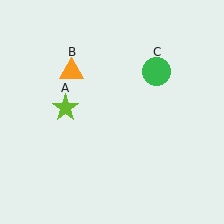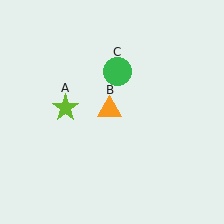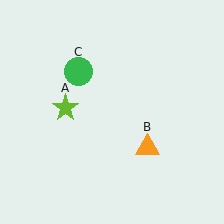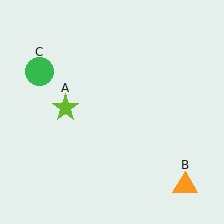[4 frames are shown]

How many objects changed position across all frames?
2 objects changed position: orange triangle (object B), green circle (object C).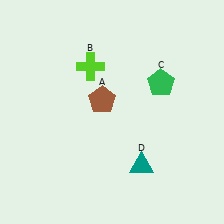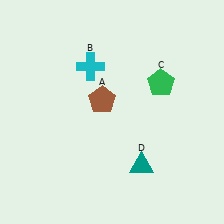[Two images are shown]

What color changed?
The cross (B) changed from lime in Image 1 to cyan in Image 2.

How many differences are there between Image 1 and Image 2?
There is 1 difference between the two images.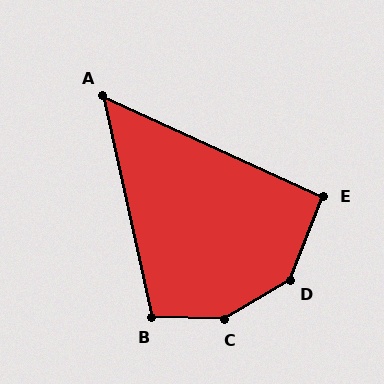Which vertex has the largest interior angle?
C, at approximately 147 degrees.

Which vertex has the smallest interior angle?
A, at approximately 53 degrees.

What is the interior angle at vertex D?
Approximately 143 degrees (obtuse).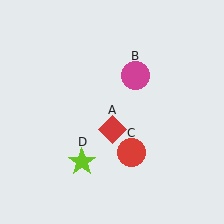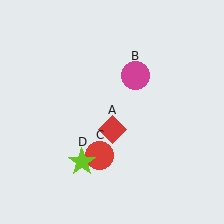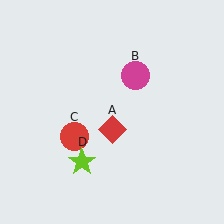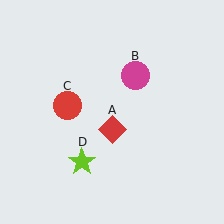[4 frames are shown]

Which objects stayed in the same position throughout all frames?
Red diamond (object A) and magenta circle (object B) and lime star (object D) remained stationary.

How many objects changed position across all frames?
1 object changed position: red circle (object C).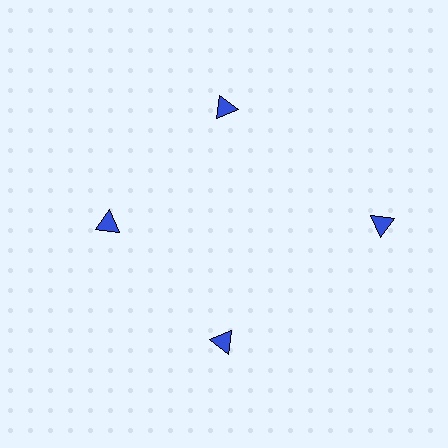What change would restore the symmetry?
The symmetry would be restored by moving it inward, back onto the ring so that all 4 triangles sit at equal angles and equal distance from the center.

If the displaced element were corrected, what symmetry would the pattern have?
It would have 4-fold rotational symmetry — the pattern would map onto itself every 90 degrees.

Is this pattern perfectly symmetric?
No. The 4 blue triangles are arranged in a ring, but one element near the 3 o'clock position is pushed outward from the center, breaking the 4-fold rotational symmetry.